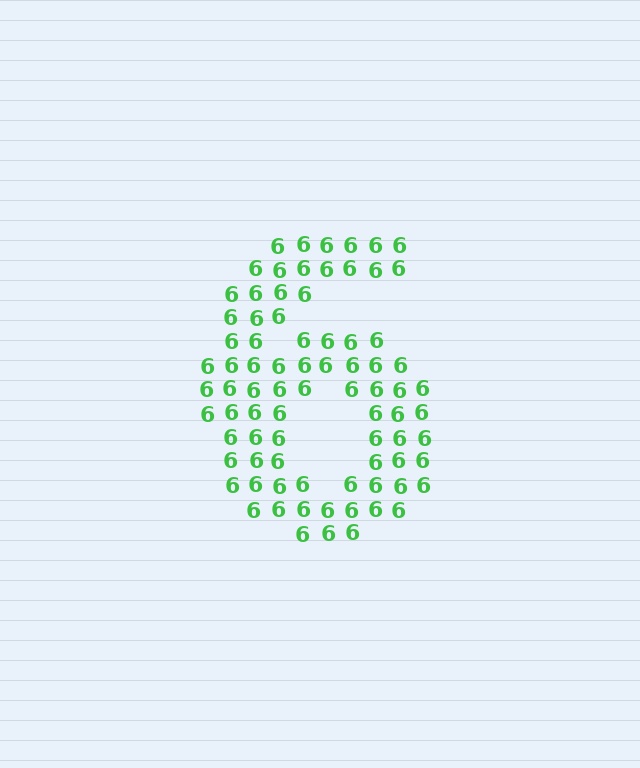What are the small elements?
The small elements are digit 6's.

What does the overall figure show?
The overall figure shows the digit 6.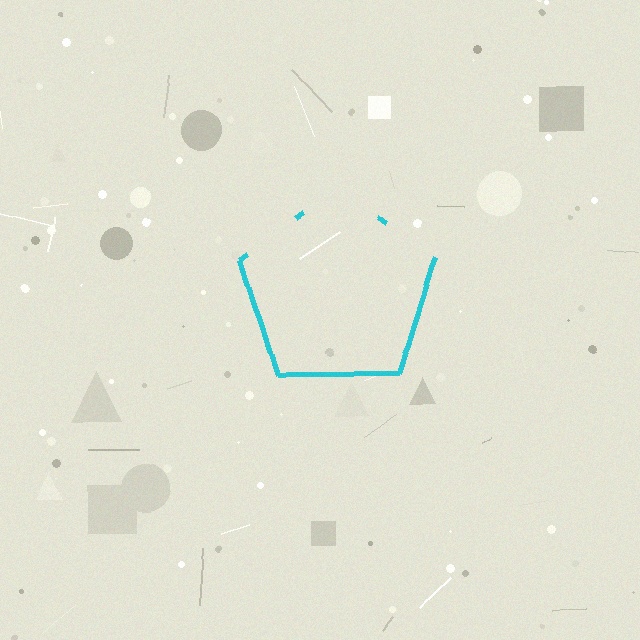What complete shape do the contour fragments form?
The contour fragments form a pentagon.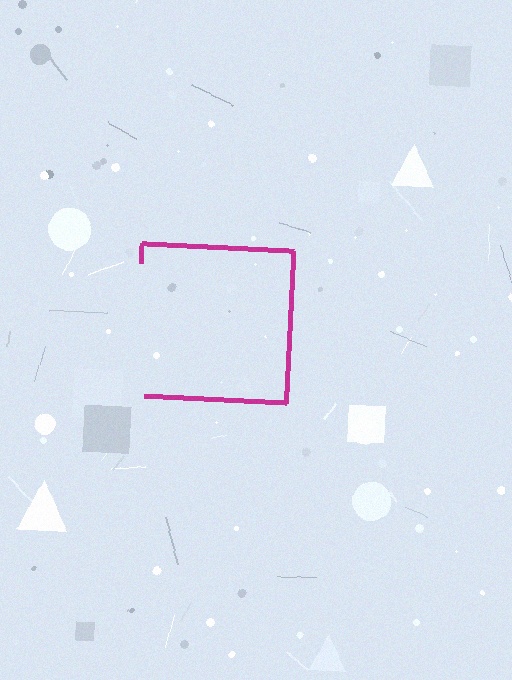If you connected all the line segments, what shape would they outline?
They would outline a square.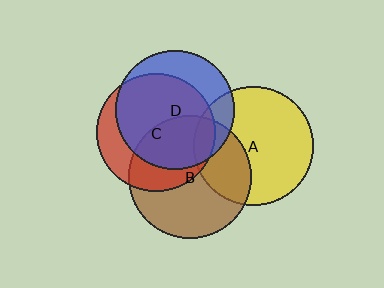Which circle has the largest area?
Circle B (brown).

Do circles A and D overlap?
Yes.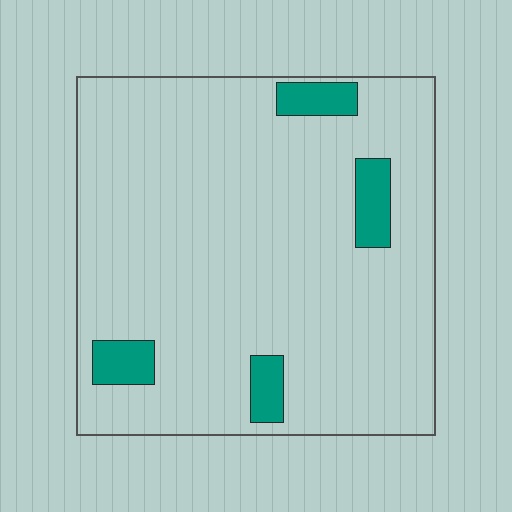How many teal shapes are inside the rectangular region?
4.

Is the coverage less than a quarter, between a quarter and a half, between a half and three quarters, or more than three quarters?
Less than a quarter.